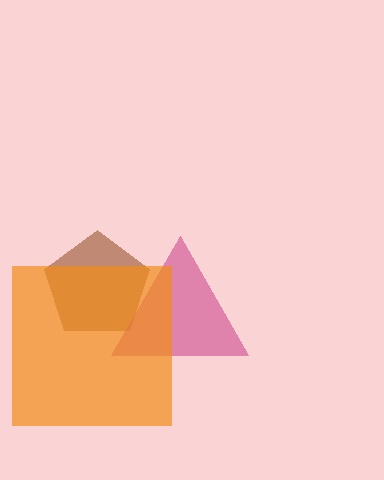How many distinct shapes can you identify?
There are 3 distinct shapes: a brown pentagon, a magenta triangle, an orange square.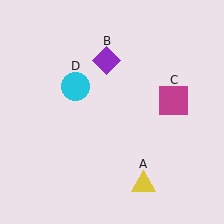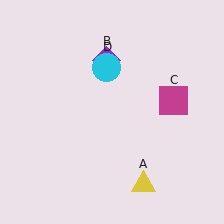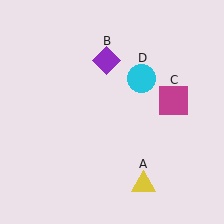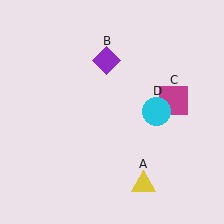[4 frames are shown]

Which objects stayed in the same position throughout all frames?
Yellow triangle (object A) and purple diamond (object B) and magenta square (object C) remained stationary.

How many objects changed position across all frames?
1 object changed position: cyan circle (object D).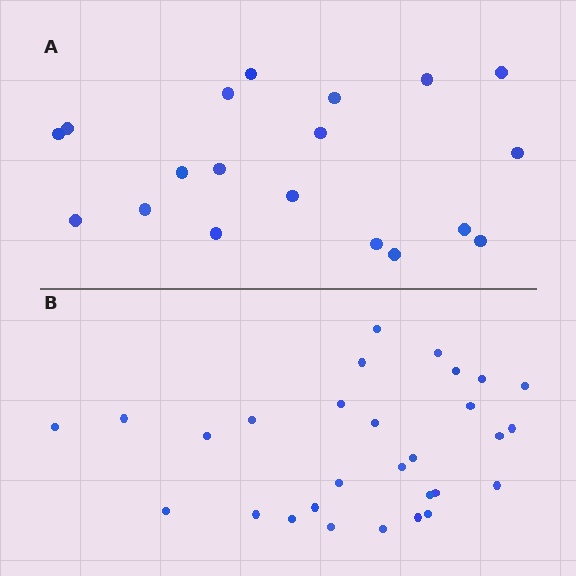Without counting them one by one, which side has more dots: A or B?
Region B (the bottom region) has more dots.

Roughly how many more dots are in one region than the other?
Region B has roughly 10 or so more dots than region A.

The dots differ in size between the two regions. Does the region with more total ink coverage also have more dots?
No. Region A has more total ink coverage because its dots are larger, but region B actually contains more individual dots. Total area can be misleading — the number of items is what matters here.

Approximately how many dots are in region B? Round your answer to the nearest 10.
About 30 dots. (The exact count is 29, which rounds to 30.)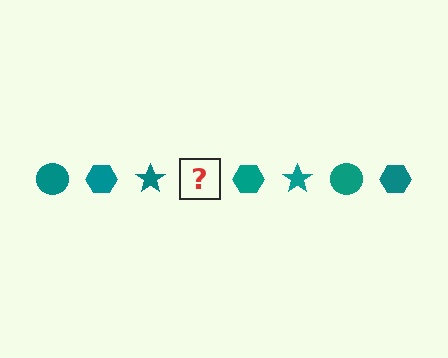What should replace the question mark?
The question mark should be replaced with a teal circle.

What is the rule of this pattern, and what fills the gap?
The rule is that the pattern cycles through circle, hexagon, star shapes in teal. The gap should be filled with a teal circle.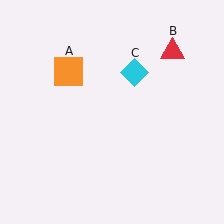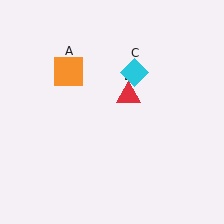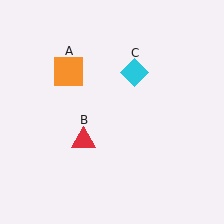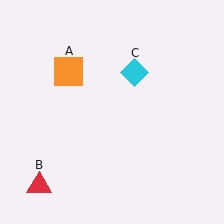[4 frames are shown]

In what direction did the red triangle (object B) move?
The red triangle (object B) moved down and to the left.